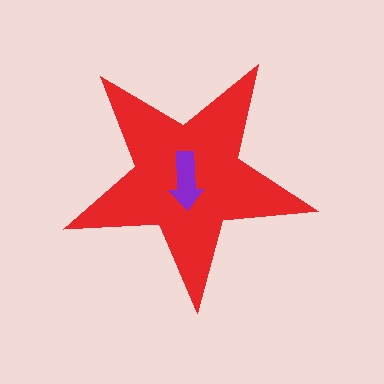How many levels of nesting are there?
2.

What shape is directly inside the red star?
The purple arrow.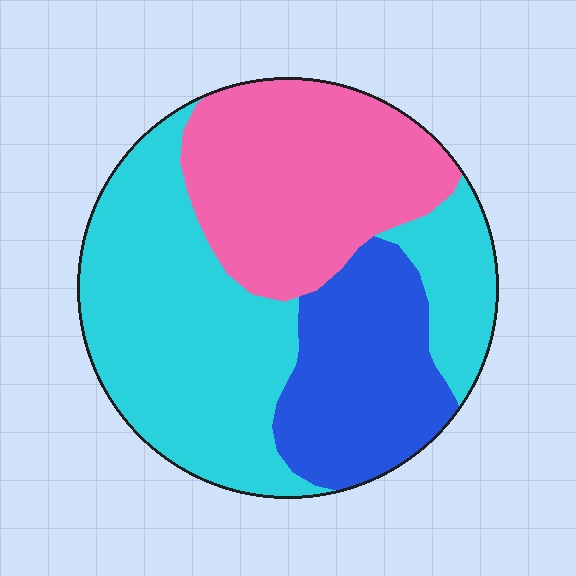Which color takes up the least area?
Blue, at roughly 20%.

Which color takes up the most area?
Cyan, at roughly 45%.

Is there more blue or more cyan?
Cyan.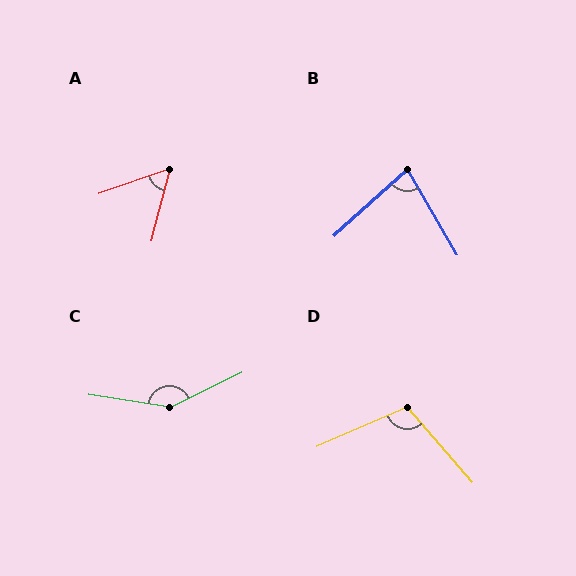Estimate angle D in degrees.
Approximately 108 degrees.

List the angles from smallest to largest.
A (56°), B (78°), D (108°), C (145°).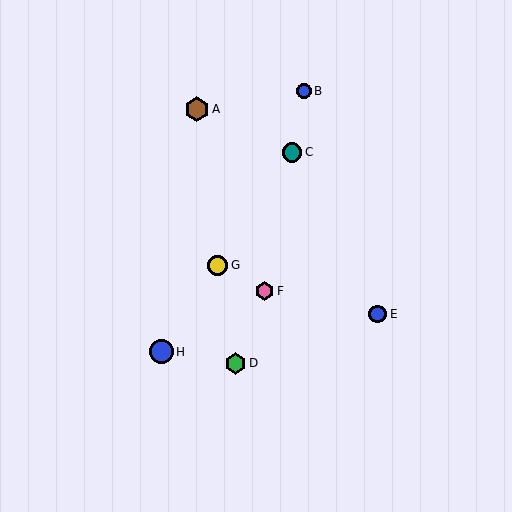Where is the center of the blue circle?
The center of the blue circle is at (304, 91).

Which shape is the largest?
The brown hexagon (labeled A) is the largest.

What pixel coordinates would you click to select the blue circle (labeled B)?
Click at (304, 91) to select the blue circle B.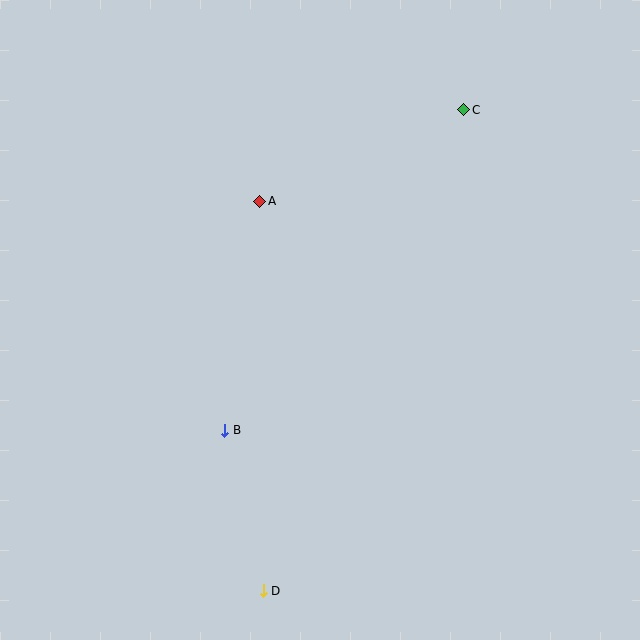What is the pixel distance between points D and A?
The distance between D and A is 389 pixels.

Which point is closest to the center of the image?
Point A at (260, 201) is closest to the center.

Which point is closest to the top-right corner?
Point C is closest to the top-right corner.